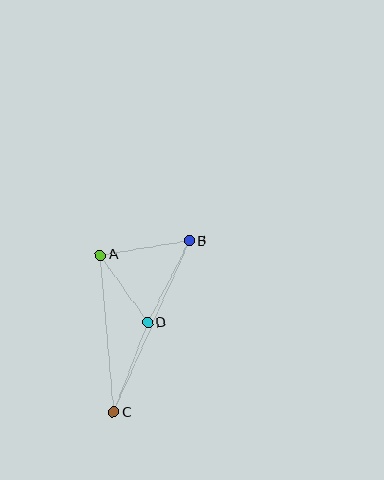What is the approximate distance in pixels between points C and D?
The distance between C and D is approximately 96 pixels.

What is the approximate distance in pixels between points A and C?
The distance between A and C is approximately 157 pixels.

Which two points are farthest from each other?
Points B and C are farthest from each other.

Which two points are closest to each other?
Points A and D are closest to each other.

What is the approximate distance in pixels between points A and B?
The distance between A and B is approximately 90 pixels.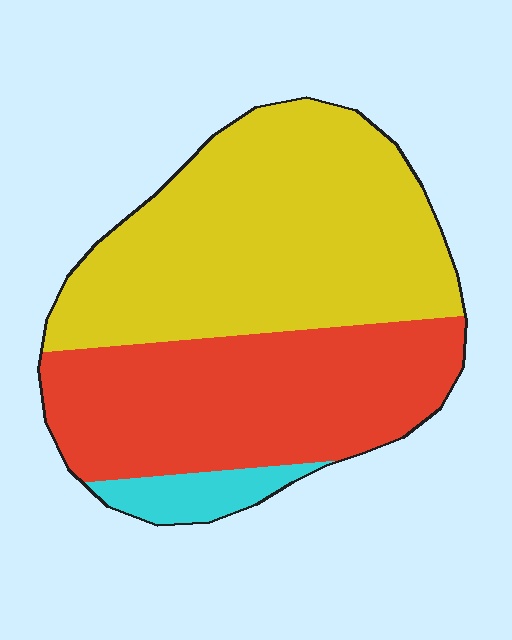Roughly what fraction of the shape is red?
Red takes up about two fifths (2/5) of the shape.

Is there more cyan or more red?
Red.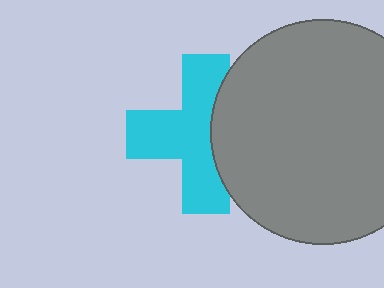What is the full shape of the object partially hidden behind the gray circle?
The partially hidden object is a cyan cross.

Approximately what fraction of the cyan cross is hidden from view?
Roughly 34% of the cyan cross is hidden behind the gray circle.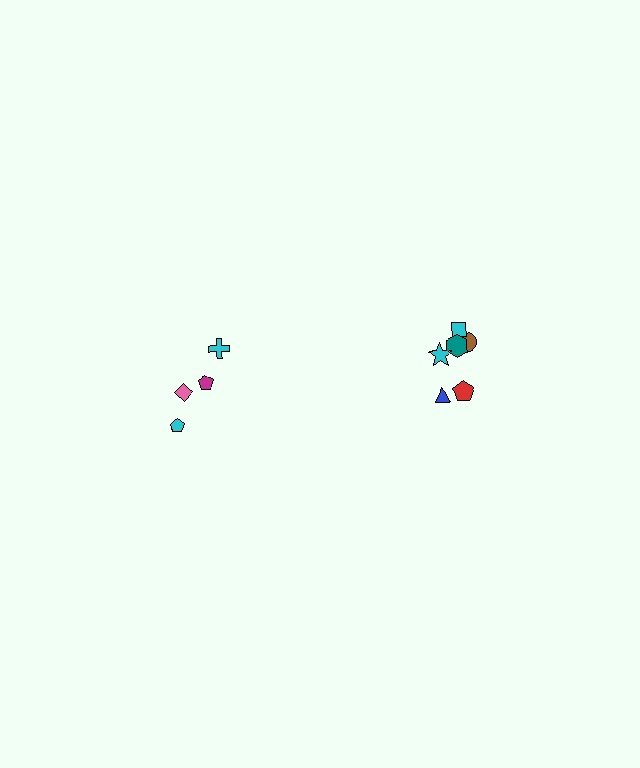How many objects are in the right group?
There are 6 objects.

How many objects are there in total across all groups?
There are 10 objects.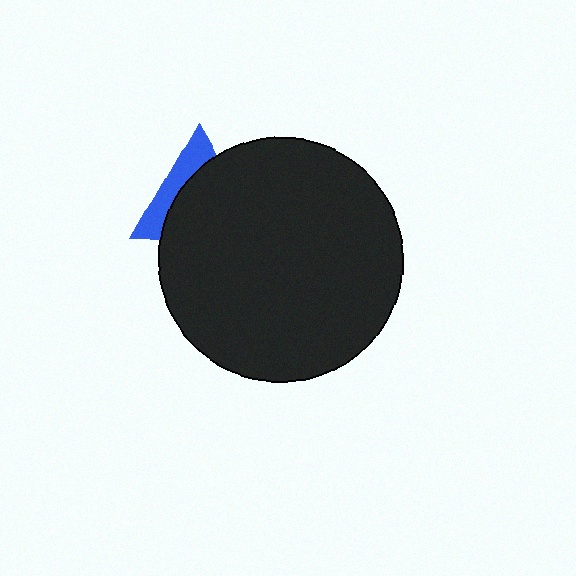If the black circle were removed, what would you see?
You would see the complete blue triangle.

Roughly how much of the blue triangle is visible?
A small part of it is visible (roughly 34%).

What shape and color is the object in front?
The object in front is a black circle.